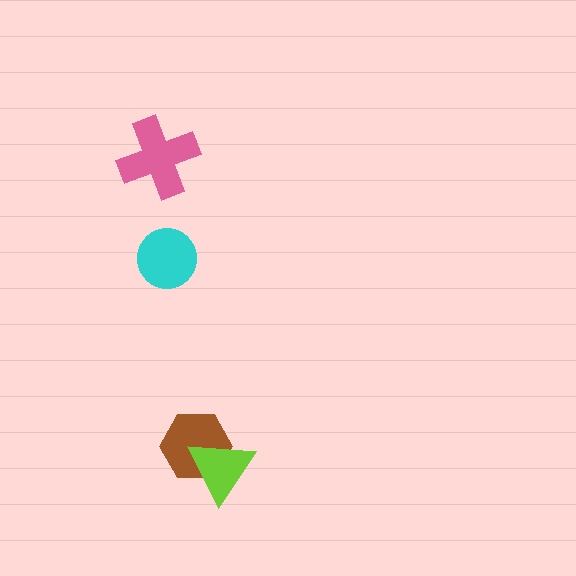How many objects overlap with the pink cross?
0 objects overlap with the pink cross.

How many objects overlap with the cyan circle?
0 objects overlap with the cyan circle.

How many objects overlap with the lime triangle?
1 object overlaps with the lime triangle.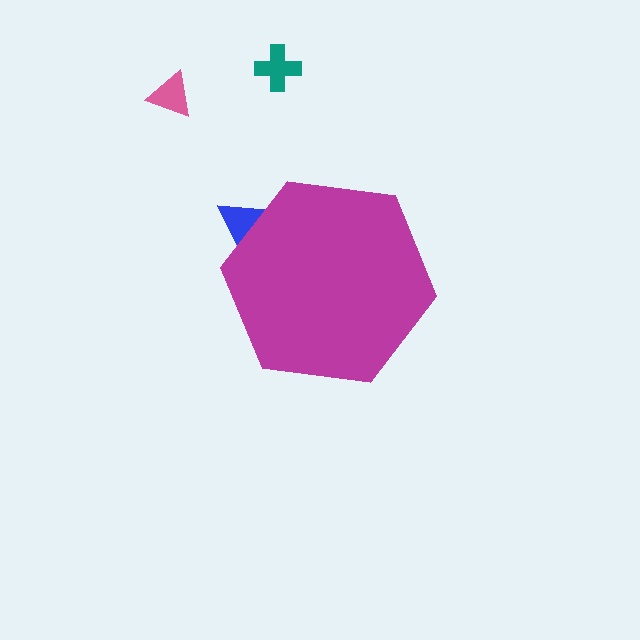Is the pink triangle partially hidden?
No, the pink triangle is fully visible.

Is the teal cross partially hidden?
No, the teal cross is fully visible.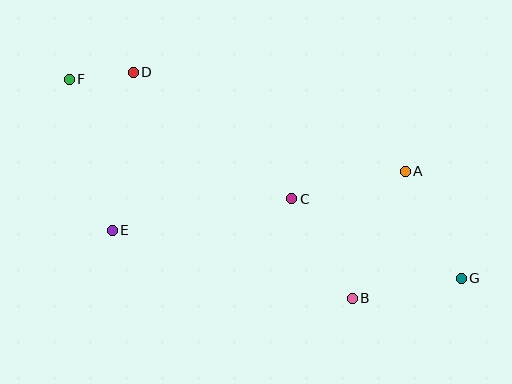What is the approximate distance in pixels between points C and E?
The distance between C and E is approximately 182 pixels.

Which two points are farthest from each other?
Points F and G are farthest from each other.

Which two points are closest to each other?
Points D and F are closest to each other.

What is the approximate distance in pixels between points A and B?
The distance between A and B is approximately 138 pixels.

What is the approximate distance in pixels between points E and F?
The distance between E and F is approximately 157 pixels.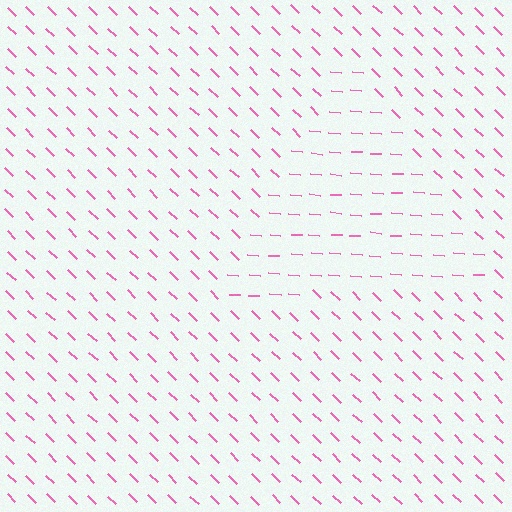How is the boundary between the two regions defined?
The boundary is defined purely by a change in line orientation (approximately 39 degrees difference). All lines are the same color and thickness.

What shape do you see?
I see a triangle.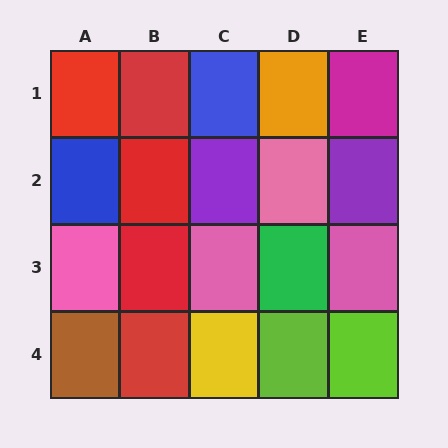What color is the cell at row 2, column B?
Red.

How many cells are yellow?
1 cell is yellow.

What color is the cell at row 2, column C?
Purple.